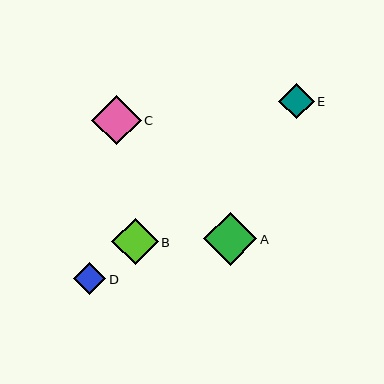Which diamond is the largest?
Diamond A is the largest with a size of approximately 53 pixels.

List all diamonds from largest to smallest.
From largest to smallest: A, C, B, E, D.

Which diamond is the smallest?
Diamond D is the smallest with a size of approximately 32 pixels.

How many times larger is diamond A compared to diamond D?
Diamond A is approximately 1.7 times the size of diamond D.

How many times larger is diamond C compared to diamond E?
Diamond C is approximately 1.4 times the size of diamond E.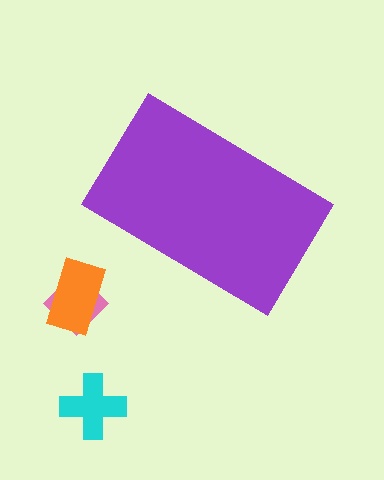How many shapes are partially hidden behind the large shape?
0 shapes are partially hidden.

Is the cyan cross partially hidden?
No, the cyan cross is fully visible.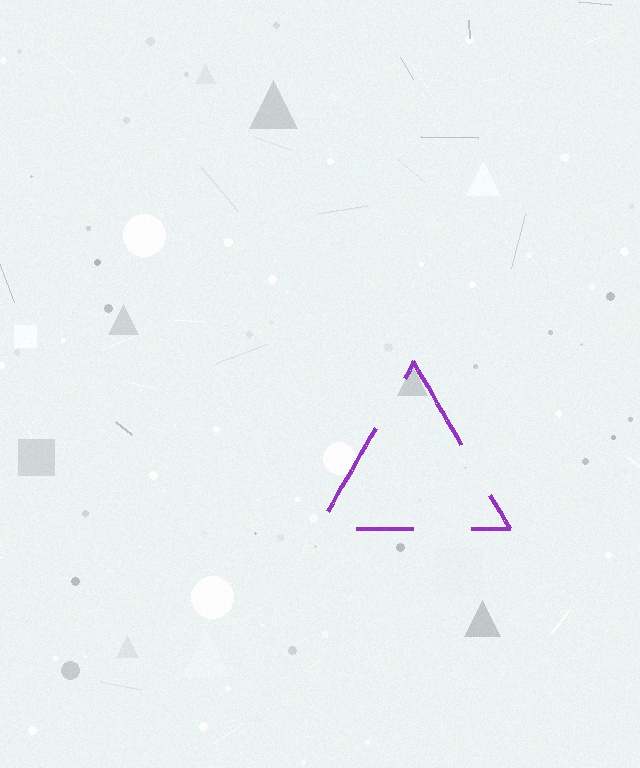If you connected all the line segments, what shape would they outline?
They would outline a triangle.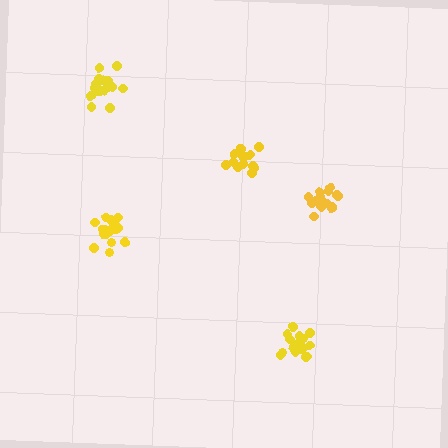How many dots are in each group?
Group 1: 16 dots, Group 2: 15 dots, Group 3: 17 dots, Group 4: 13 dots, Group 5: 18 dots (79 total).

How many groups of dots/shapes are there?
There are 5 groups.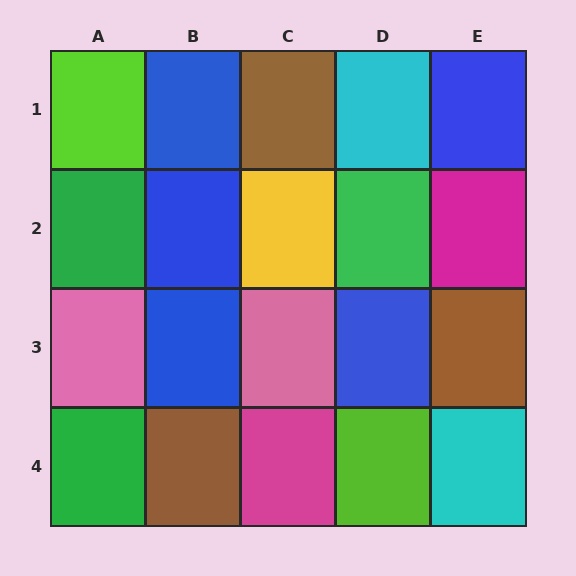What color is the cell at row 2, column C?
Yellow.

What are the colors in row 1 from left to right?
Lime, blue, brown, cyan, blue.